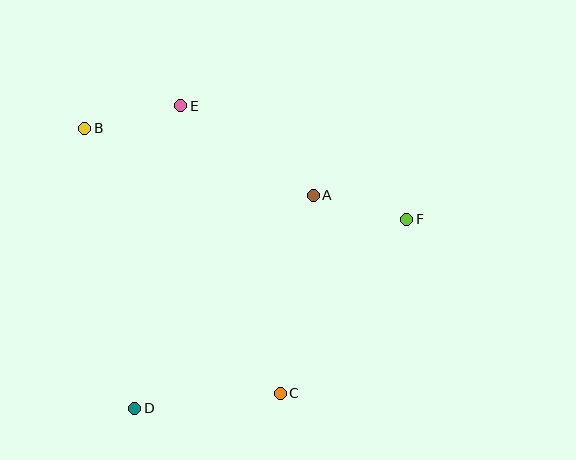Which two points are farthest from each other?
Points B and F are farthest from each other.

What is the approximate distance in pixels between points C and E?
The distance between C and E is approximately 304 pixels.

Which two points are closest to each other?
Points A and F are closest to each other.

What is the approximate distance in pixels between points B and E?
The distance between B and E is approximately 99 pixels.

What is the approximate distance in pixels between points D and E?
The distance between D and E is approximately 306 pixels.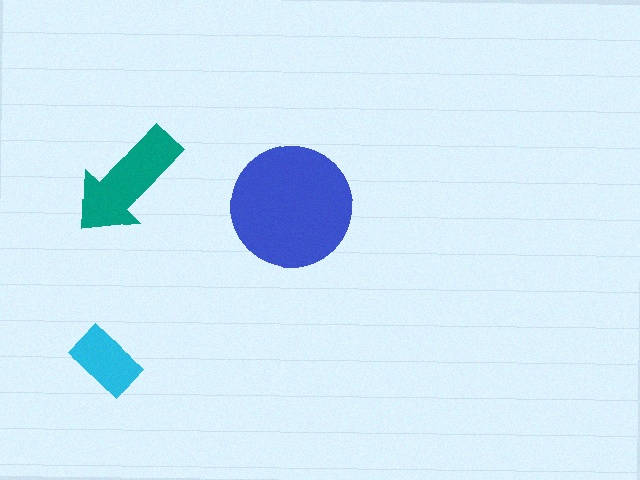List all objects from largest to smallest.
The blue circle, the teal arrow, the cyan rectangle.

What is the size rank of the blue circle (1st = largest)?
1st.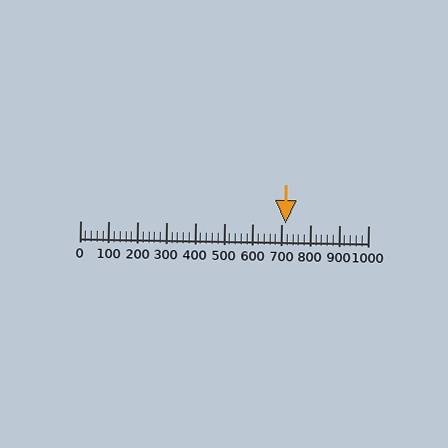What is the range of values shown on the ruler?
The ruler shows values from 0 to 1000.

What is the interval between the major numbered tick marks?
The major tick marks are spaced 100 units apart.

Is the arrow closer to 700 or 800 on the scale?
The arrow is closer to 700.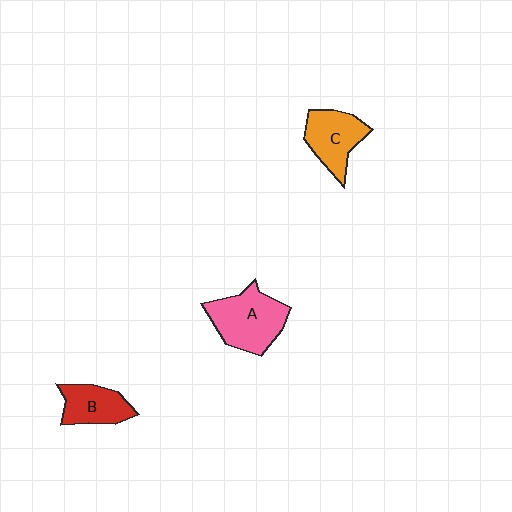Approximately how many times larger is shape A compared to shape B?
Approximately 1.5 times.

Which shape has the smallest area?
Shape B (red).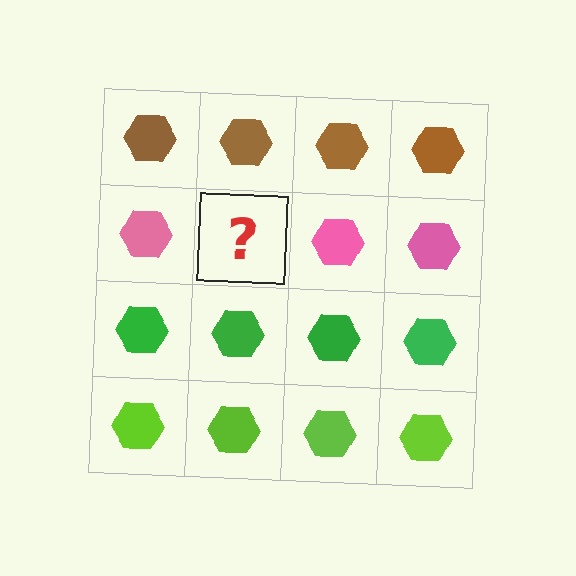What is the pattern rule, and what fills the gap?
The rule is that each row has a consistent color. The gap should be filled with a pink hexagon.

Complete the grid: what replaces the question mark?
The question mark should be replaced with a pink hexagon.